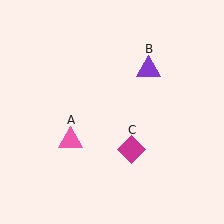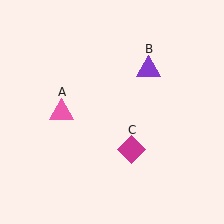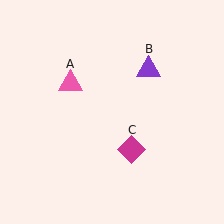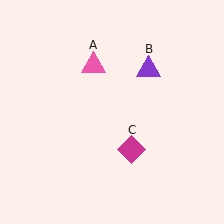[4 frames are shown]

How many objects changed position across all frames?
1 object changed position: pink triangle (object A).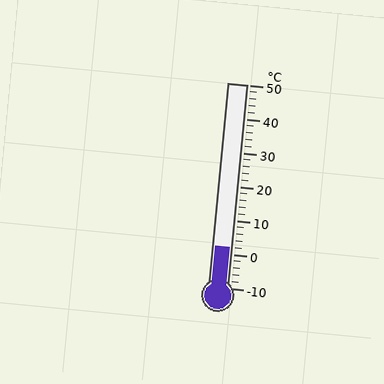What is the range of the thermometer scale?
The thermometer scale ranges from -10°C to 50°C.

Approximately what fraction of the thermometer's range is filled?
The thermometer is filled to approximately 20% of its range.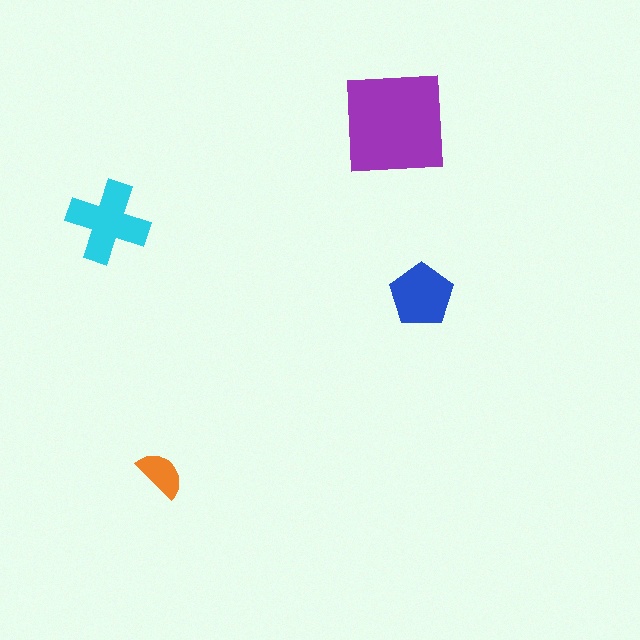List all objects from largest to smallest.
The purple square, the cyan cross, the blue pentagon, the orange semicircle.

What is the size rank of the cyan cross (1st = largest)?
2nd.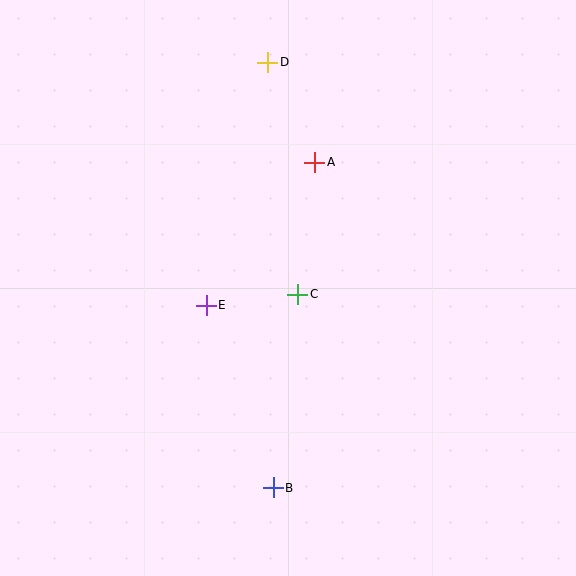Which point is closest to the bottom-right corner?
Point B is closest to the bottom-right corner.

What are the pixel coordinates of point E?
Point E is at (206, 305).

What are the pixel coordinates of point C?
Point C is at (298, 294).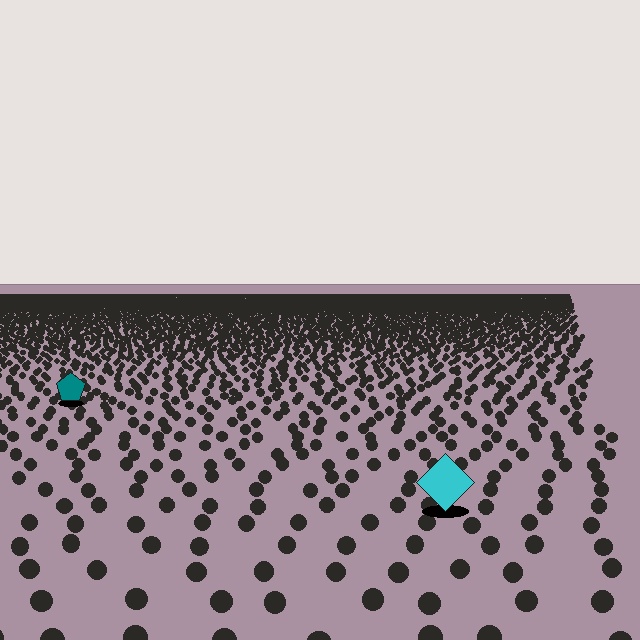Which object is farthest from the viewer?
The teal pentagon is farthest from the viewer. It appears smaller and the ground texture around it is denser.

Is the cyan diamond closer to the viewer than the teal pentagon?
Yes. The cyan diamond is closer — you can tell from the texture gradient: the ground texture is coarser near it.